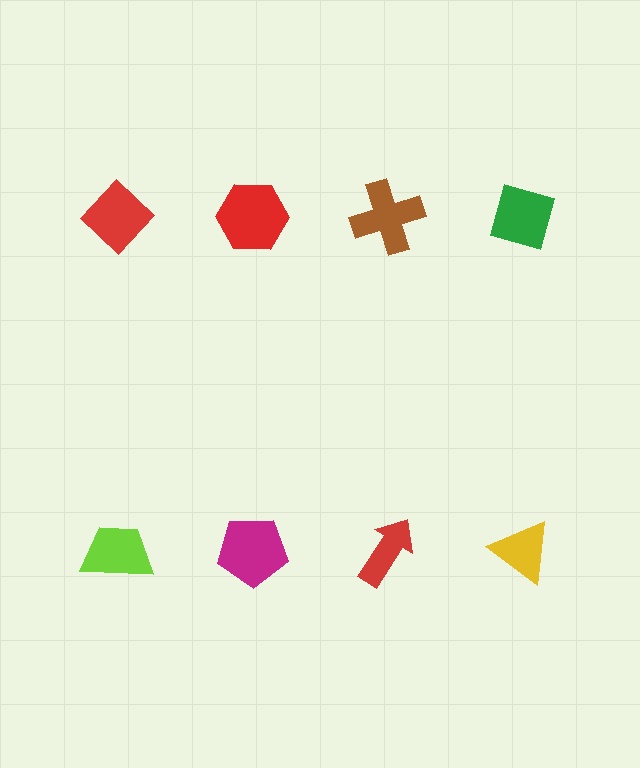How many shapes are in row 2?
4 shapes.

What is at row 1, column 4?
A green diamond.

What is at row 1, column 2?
A red hexagon.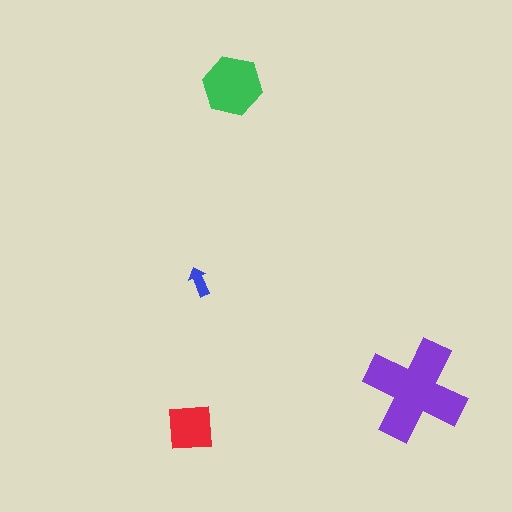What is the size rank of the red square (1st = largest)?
3rd.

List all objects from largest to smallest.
The purple cross, the green hexagon, the red square, the blue arrow.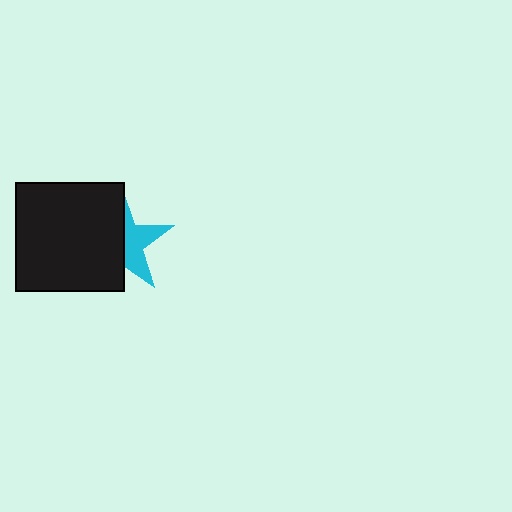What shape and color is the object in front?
The object in front is a black square.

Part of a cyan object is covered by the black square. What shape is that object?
It is a star.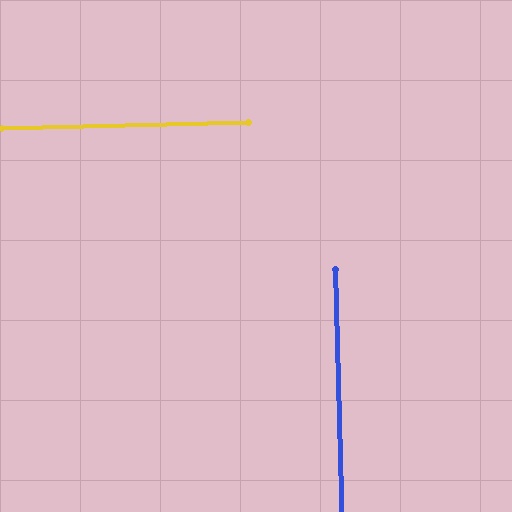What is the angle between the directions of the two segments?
Approximately 90 degrees.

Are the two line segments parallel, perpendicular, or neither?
Perpendicular — they meet at approximately 90°.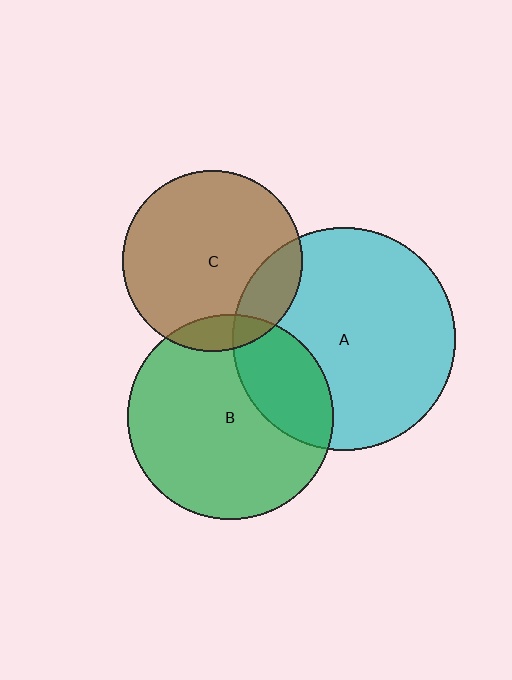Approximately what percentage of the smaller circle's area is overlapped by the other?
Approximately 15%.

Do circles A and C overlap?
Yes.